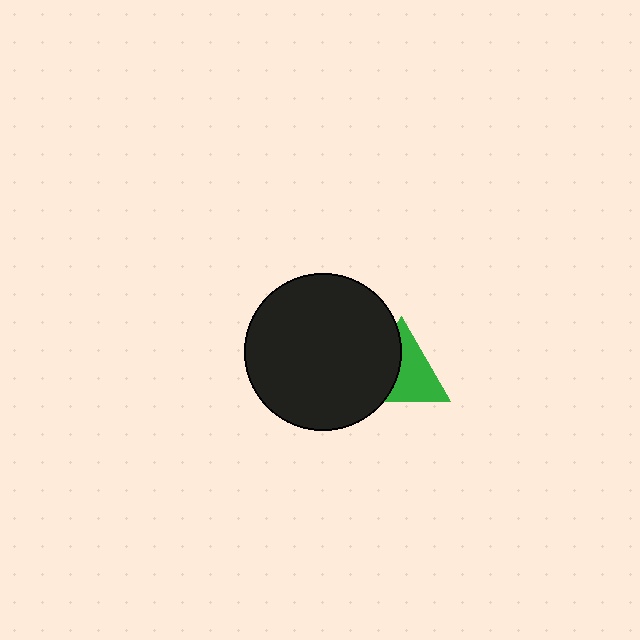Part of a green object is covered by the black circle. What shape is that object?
It is a triangle.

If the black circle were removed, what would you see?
You would see the complete green triangle.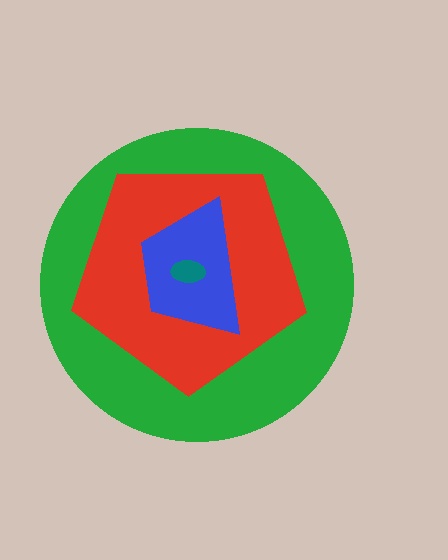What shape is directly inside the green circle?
The red pentagon.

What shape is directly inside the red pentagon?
The blue trapezoid.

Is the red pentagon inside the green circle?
Yes.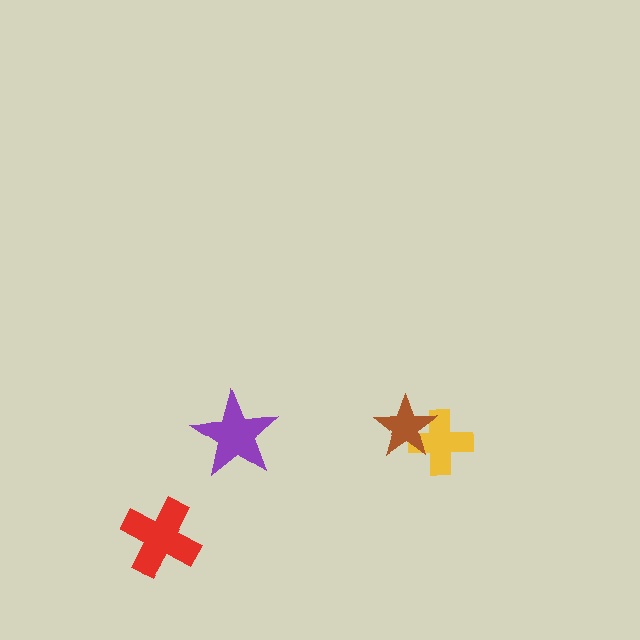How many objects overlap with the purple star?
0 objects overlap with the purple star.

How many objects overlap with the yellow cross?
1 object overlaps with the yellow cross.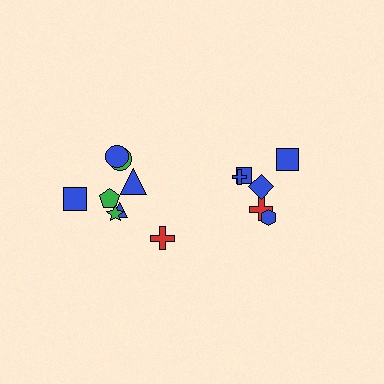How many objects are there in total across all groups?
There are 14 objects.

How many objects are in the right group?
There are 6 objects.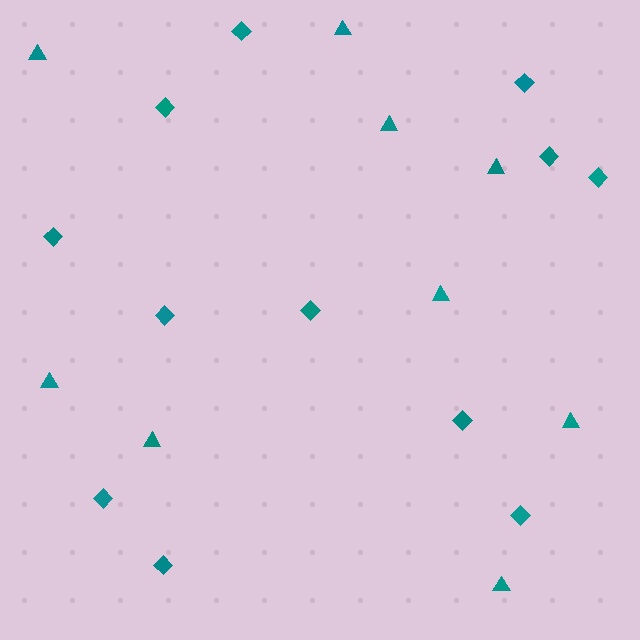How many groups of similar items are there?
There are 2 groups: one group of diamonds (12) and one group of triangles (9).